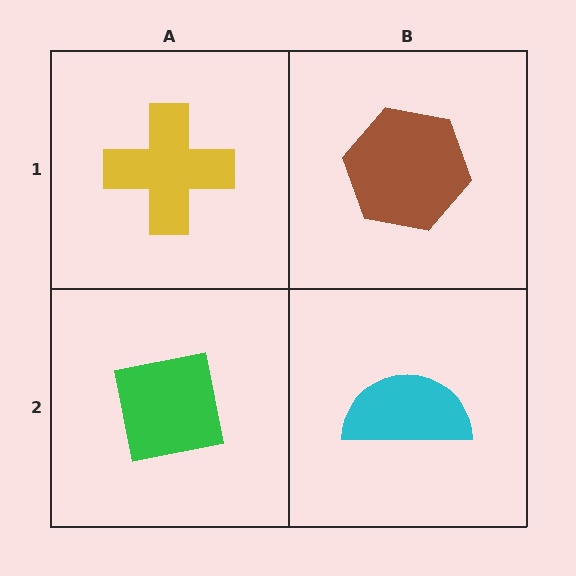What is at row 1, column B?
A brown hexagon.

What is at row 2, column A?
A green square.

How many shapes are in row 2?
2 shapes.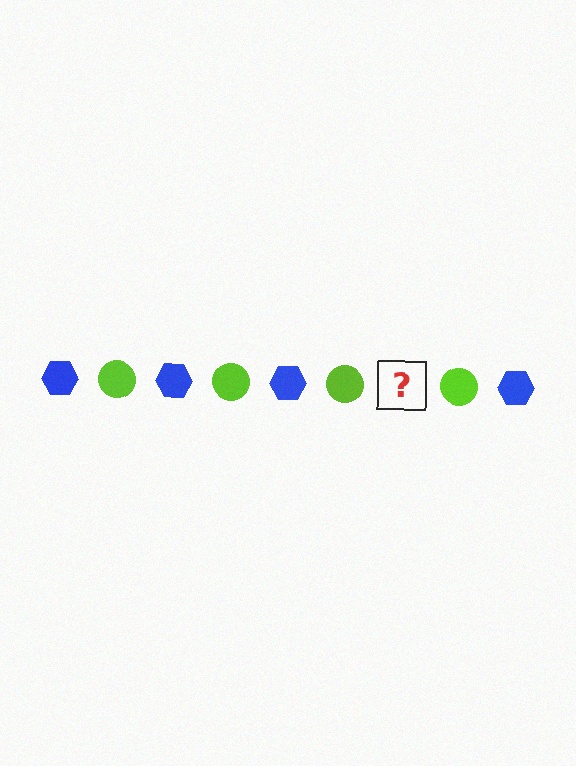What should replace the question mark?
The question mark should be replaced with a blue hexagon.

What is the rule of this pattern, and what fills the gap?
The rule is that the pattern alternates between blue hexagon and lime circle. The gap should be filled with a blue hexagon.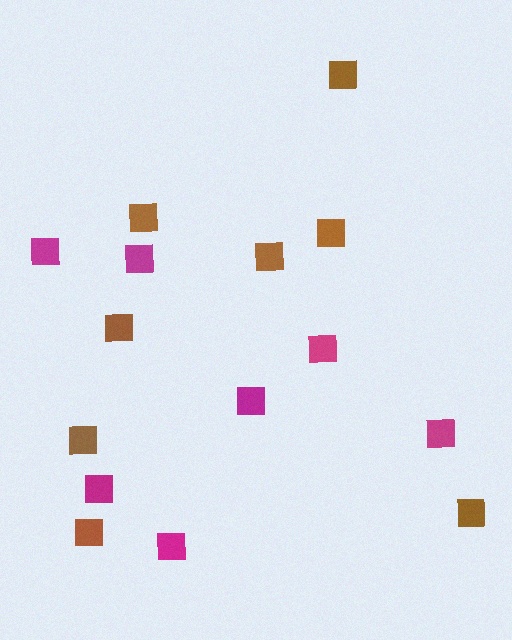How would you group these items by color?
There are 2 groups: one group of magenta squares (7) and one group of brown squares (8).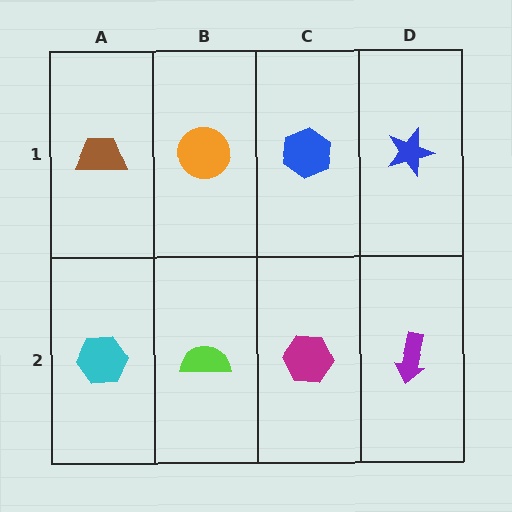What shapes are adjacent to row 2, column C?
A blue hexagon (row 1, column C), a lime semicircle (row 2, column B), a purple arrow (row 2, column D).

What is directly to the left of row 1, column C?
An orange circle.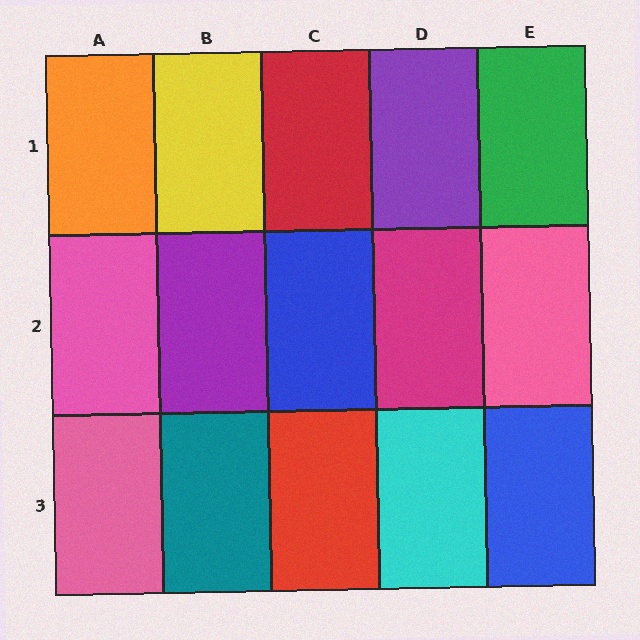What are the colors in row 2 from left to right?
Pink, purple, blue, magenta, pink.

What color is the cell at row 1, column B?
Yellow.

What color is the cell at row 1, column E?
Green.